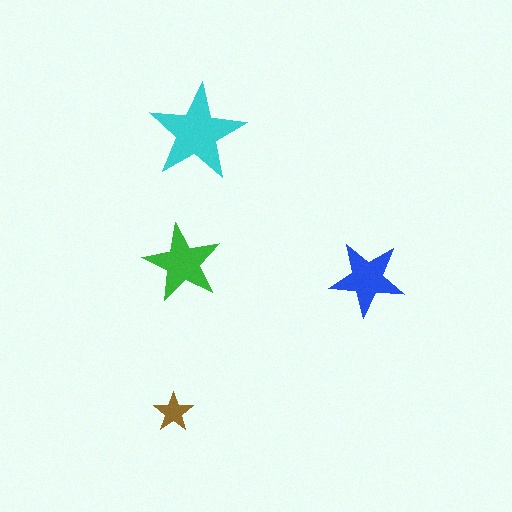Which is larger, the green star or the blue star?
The green one.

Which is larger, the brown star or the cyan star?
The cyan one.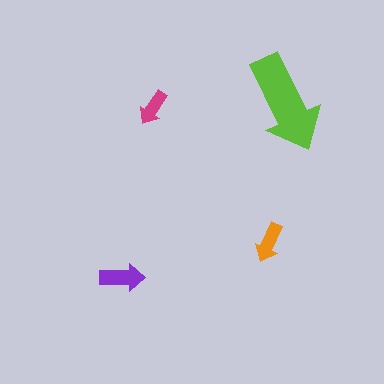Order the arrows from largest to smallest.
the lime one, the purple one, the orange one, the magenta one.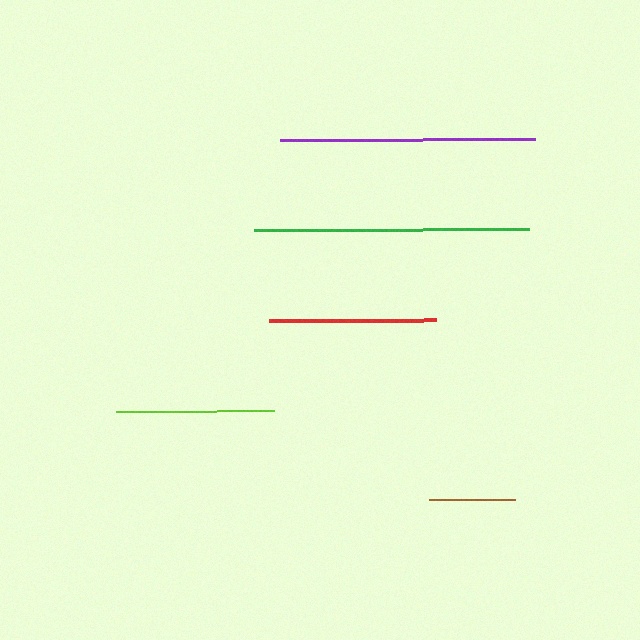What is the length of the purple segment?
The purple segment is approximately 255 pixels long.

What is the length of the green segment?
The green segment is approximately 275 pixels long.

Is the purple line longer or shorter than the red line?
The purple line is longer than the red line.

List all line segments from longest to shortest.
From longest to shortest: green, purple, red, lime, brown.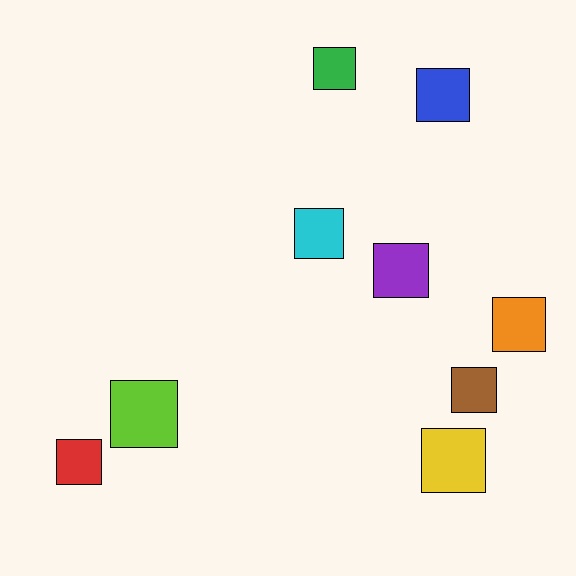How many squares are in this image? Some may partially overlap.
There are 9 squares.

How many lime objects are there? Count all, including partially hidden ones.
There is 1 lime object.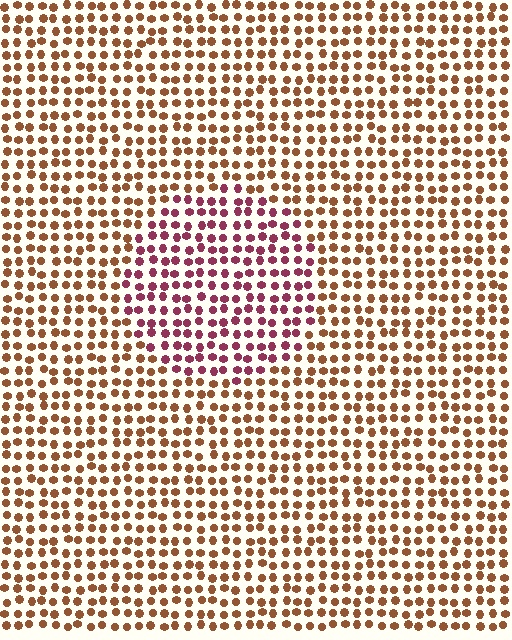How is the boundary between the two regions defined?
The boundary is defined purely by a slight shift in hue (about 45 degrees). Spacing, size, and orientation are identical on both sides.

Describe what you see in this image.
The image is filled with small brown elements in a uniform arrangement. A circle-shaped region is visible where the elements are tinted to a slightly different hue, forming a subtle color boundary.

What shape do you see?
I see a circle.